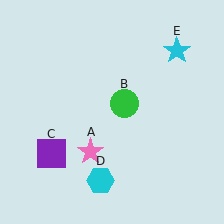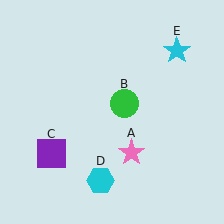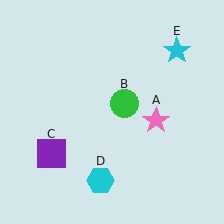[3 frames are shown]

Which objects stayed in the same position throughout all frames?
Green circle (object B) and purple square (object C) and cyan hexagon (object D) and cyan star (object E) remained stationary.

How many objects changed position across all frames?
1 object changed position: pink star (object A).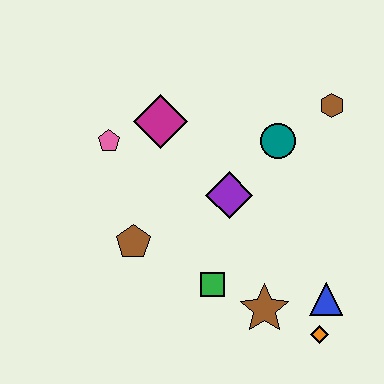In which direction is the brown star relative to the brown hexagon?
The brown star is below the brown hexagon.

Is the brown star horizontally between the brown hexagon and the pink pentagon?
Yes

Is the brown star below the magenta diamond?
Yes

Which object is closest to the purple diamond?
The teal circle is closest to the purple diamond.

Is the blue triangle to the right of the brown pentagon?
Yes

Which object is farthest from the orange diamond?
The pink pentagon is farthest from the orange diamond.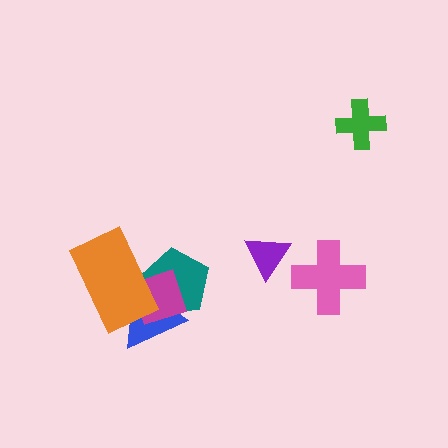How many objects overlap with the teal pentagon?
3 objects overlap with the teal pentagon.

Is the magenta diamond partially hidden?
Yes, it is partially covered by another shape.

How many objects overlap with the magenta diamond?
3 objects overlap with the magenta diamond.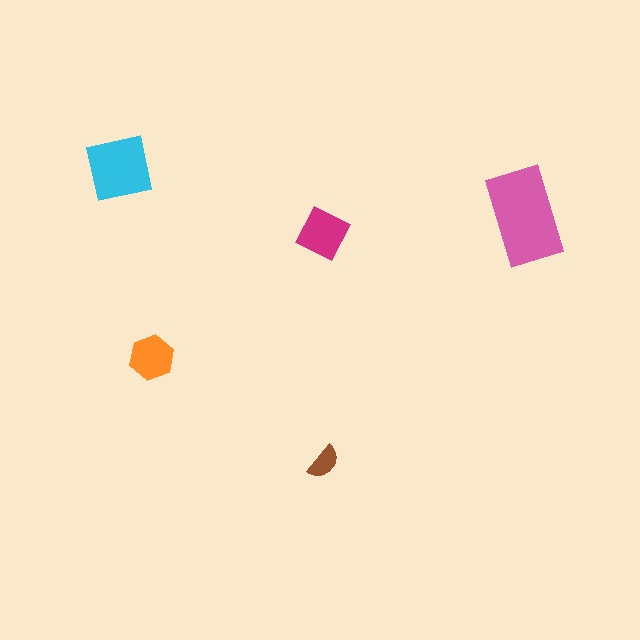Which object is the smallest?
The brown semicircle.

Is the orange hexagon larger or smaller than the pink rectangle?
Smaller.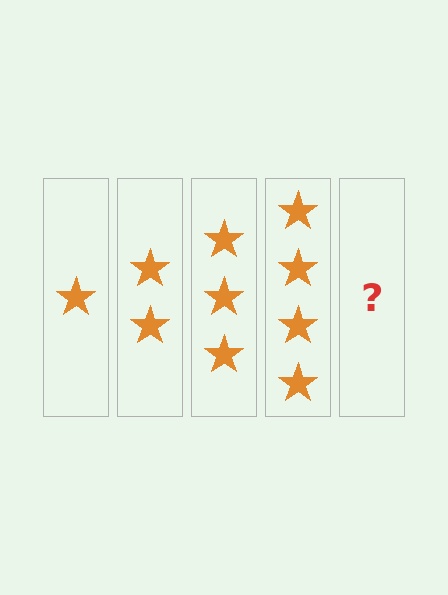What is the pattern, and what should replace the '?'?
The pattern is that each step adds one more star. The '?' should be 5 stars.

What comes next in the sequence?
The next element should be 5 stars.